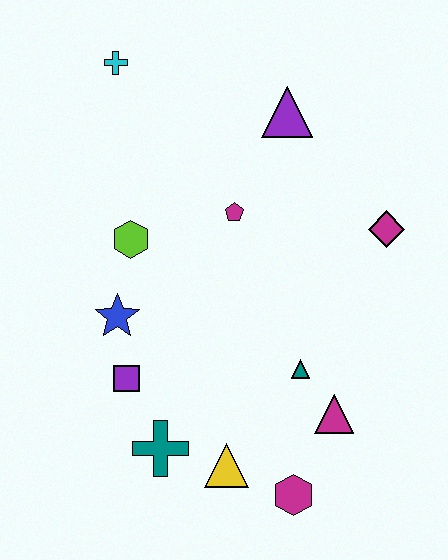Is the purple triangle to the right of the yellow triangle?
Yes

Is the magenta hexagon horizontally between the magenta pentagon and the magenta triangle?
Yes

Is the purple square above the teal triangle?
No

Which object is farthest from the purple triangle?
The magenta hexagon is farthest from the purple triangle.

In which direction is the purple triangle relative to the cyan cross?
The purple triangle is to the right of the cyan cross.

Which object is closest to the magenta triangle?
The teal triangle is closest to the magenta triangle.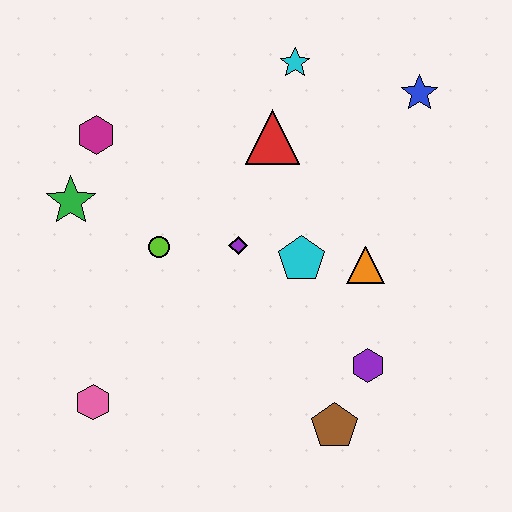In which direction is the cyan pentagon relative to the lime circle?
The cyan pentagon is to the right of the lime circle.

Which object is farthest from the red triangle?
The pink hexagon is farthest from the red triangle.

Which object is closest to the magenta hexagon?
The green star is closest to the magenta hexagon.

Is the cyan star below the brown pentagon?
No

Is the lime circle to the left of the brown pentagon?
Yes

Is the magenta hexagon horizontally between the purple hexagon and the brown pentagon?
No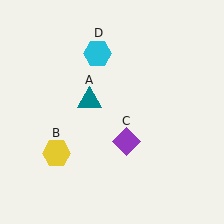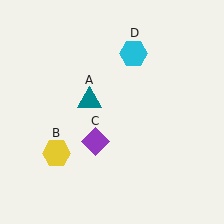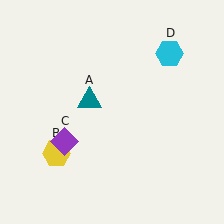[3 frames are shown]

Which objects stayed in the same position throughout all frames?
Teal triangle (object A) and yellow hexagon (object B) remained stationary.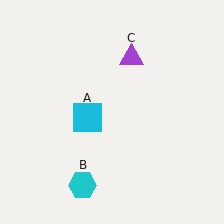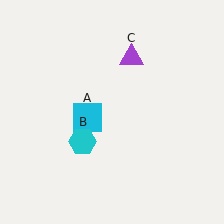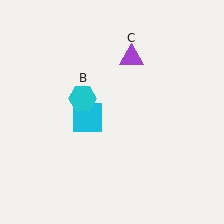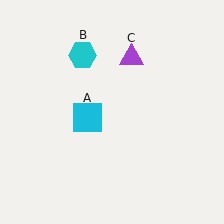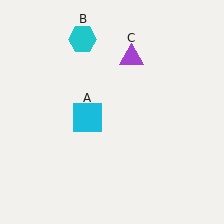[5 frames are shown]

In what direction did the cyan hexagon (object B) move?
The cyan hexagon (object B) moved up.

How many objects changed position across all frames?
1 object changed position: cyan hexagon (object B).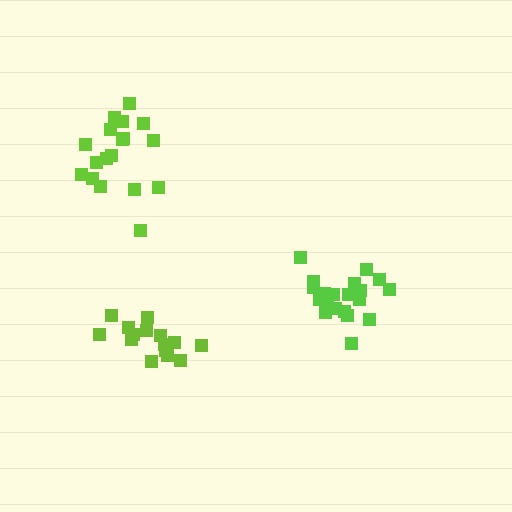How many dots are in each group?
Group 1: 20 dots, Group 2: 15 dots, Group 3: 18 dots (53 total).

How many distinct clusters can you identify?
There are 3 distinct clusters.